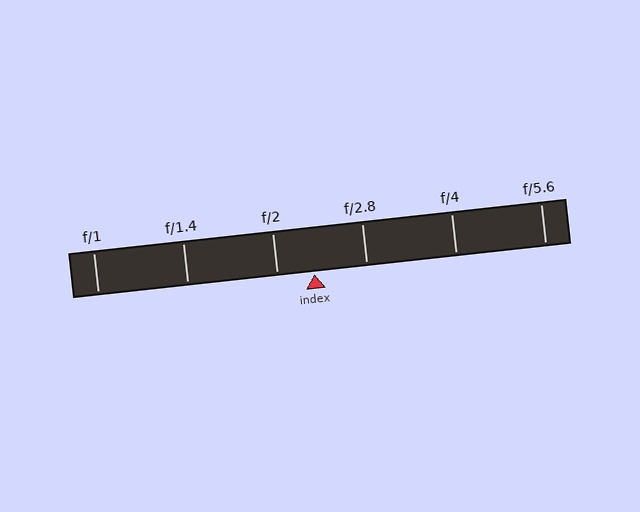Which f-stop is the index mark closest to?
The index mark is closest to f/2.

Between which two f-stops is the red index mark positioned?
The index mark is between f/2 and f/2.8.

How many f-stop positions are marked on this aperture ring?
There are 6 f-stop positions marked.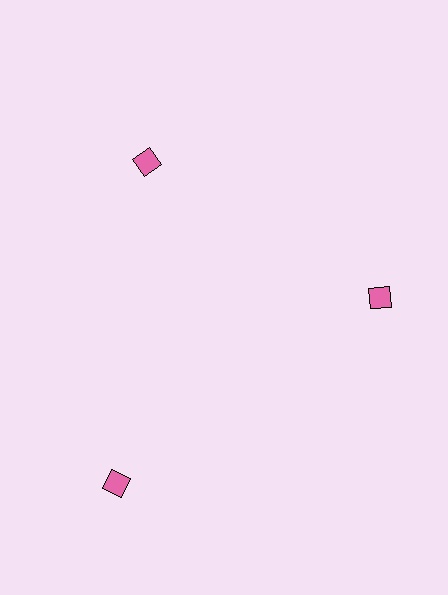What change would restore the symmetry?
The symmetry would be restored by moving it inward, back onto the ring so that all 3 diamonds sit at equal angles and equal distance from the center.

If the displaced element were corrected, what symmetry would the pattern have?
It would have 3-fold rotational symmetry — the pattern would map onto itself every 120 degrees.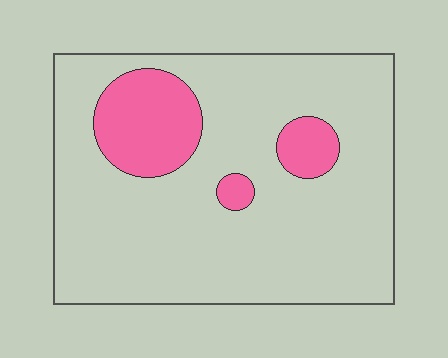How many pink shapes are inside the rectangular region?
3.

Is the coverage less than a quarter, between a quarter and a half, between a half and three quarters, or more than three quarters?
Less than a quarter.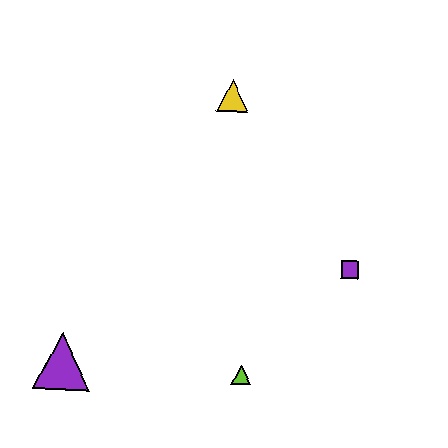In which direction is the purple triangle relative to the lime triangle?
The purple triangle is to the left of the lime triangle.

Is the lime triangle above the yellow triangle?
No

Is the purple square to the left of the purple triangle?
No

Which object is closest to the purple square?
The lime triangle is closest to the purple square.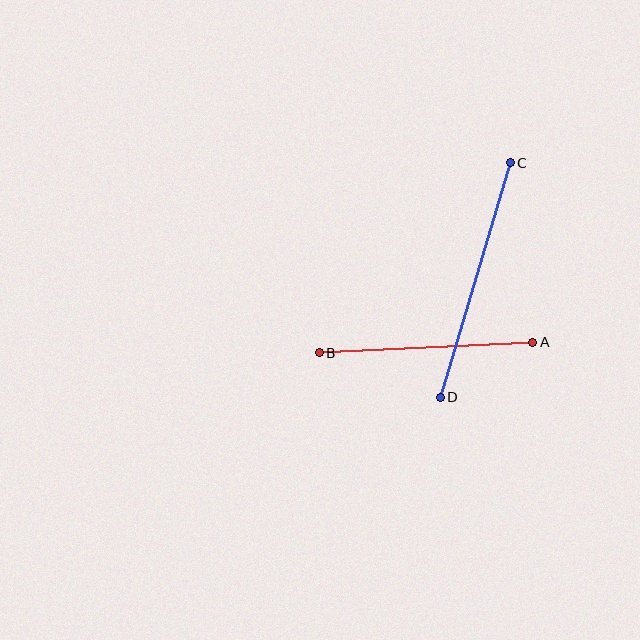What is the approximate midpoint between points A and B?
The midpoint is at approximately (426, 347) pixels.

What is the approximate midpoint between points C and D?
The midpoint is at approximately (475, 280) pixels.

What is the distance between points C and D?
The distance is approximately 244 pixels.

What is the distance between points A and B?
The distance is approximately 214 pixels.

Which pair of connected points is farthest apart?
Points C and D are farthest apart.